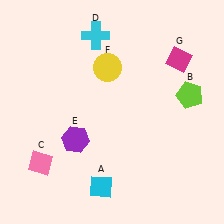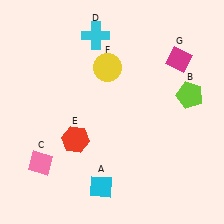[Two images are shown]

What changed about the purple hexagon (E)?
In Image 1, E is purple. In Image 2, it changed to red.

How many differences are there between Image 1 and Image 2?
There is 1 difference between the two images.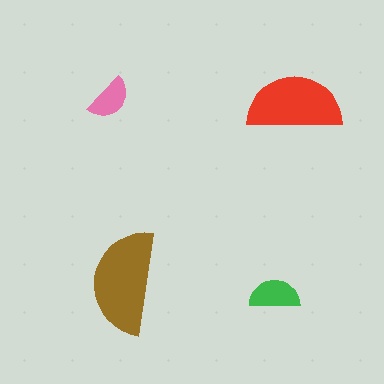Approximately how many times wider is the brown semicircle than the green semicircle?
About 2 times wider.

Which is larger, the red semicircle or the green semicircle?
The red one.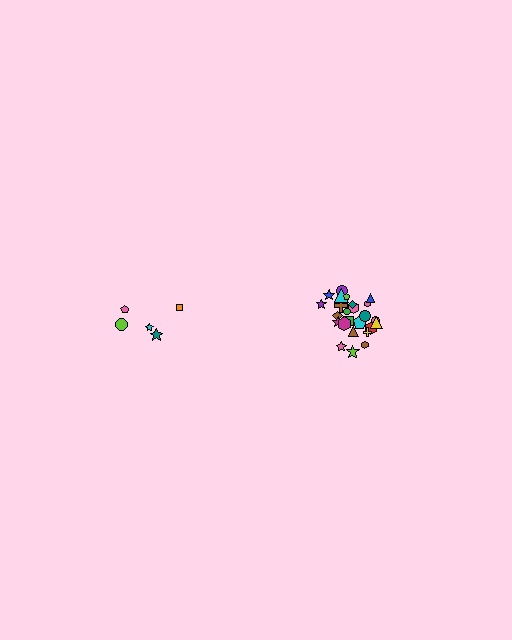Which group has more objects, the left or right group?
The right group.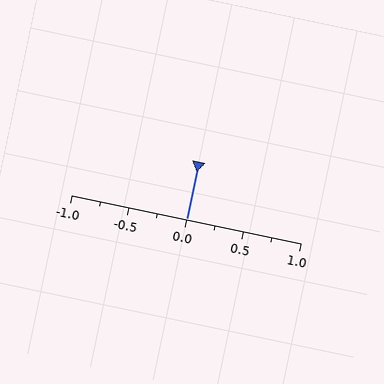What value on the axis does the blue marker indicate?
The marker indicates approximately 0.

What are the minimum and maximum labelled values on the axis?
The axis runs from -1.0 to 1.0.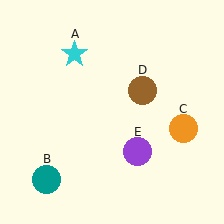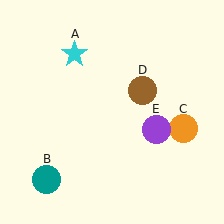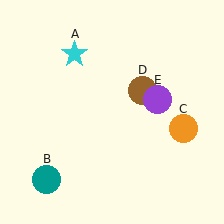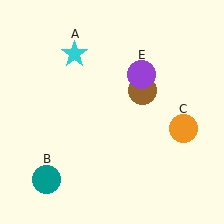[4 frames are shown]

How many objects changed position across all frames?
1 object changed position: purple circle (object E).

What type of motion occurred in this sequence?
The purple circle (object E) rotated counterclockwise around the center of the scene.